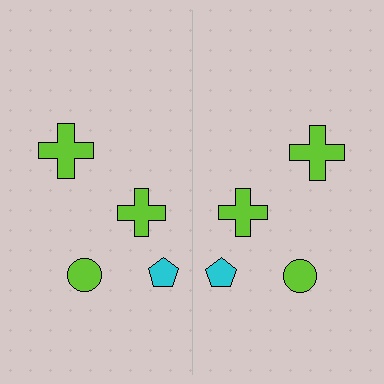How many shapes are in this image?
There are 8 shapes in this image.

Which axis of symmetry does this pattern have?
The pattern has a vertical axis of symmetry running through the center of the image.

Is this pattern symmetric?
Yes, this pattern has bilateral (reflection) symmetry.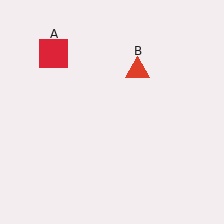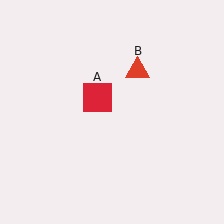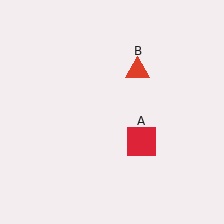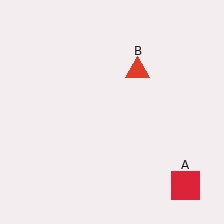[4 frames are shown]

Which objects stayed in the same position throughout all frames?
Red triangle (object B) remained stationary.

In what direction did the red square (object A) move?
The red square (object A) moved down and to the right.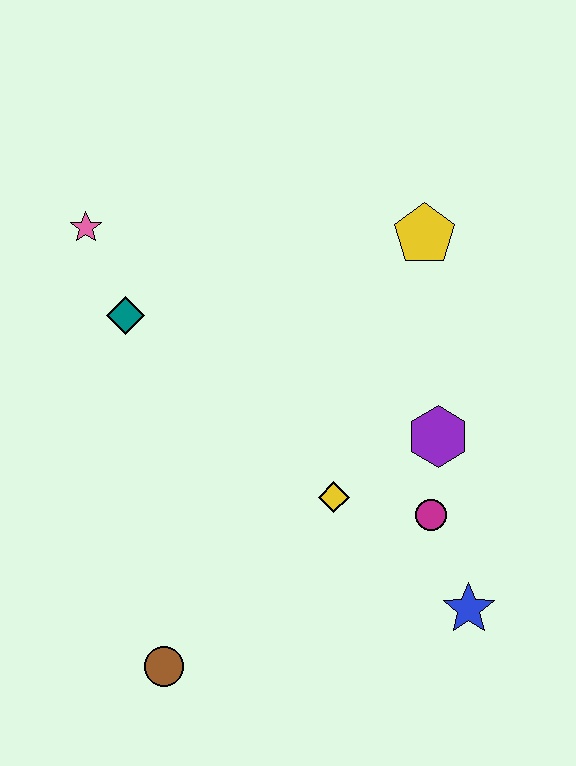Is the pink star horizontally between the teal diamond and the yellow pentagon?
No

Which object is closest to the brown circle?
The yellow diamond is closest to the brown circle.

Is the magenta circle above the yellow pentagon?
No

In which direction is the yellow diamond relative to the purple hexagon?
The yellow diamond is to the left of the purple hexagon.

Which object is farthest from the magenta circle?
The pink star is farthest from the magenta circle.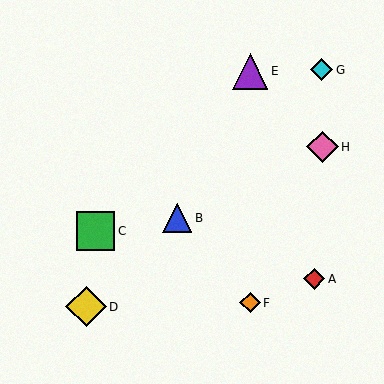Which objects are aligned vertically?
Objects E, F are aligned vertically.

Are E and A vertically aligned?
No, E is at x≈250 and A is at x≈314.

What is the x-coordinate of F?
Object F is at x≈250.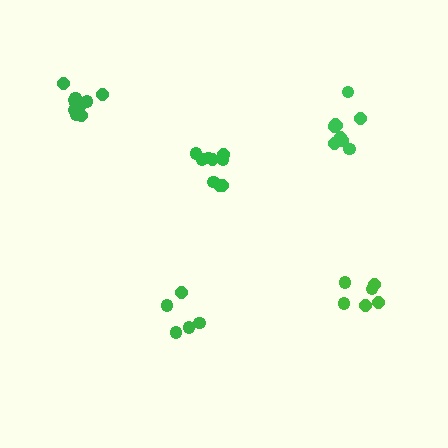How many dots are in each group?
Group 1: 5 dots, Group 2: 10 dots, Group 3: 6 dots, Group 4: 9 dots, Group 5: 10 dots (40 total).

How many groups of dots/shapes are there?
There are 5 groups.